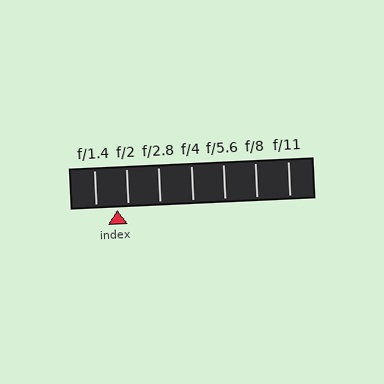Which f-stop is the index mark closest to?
The index mark is closest to f/2.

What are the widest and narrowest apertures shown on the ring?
The widest aperture shown is f/1.4 and the narrowest is f/11.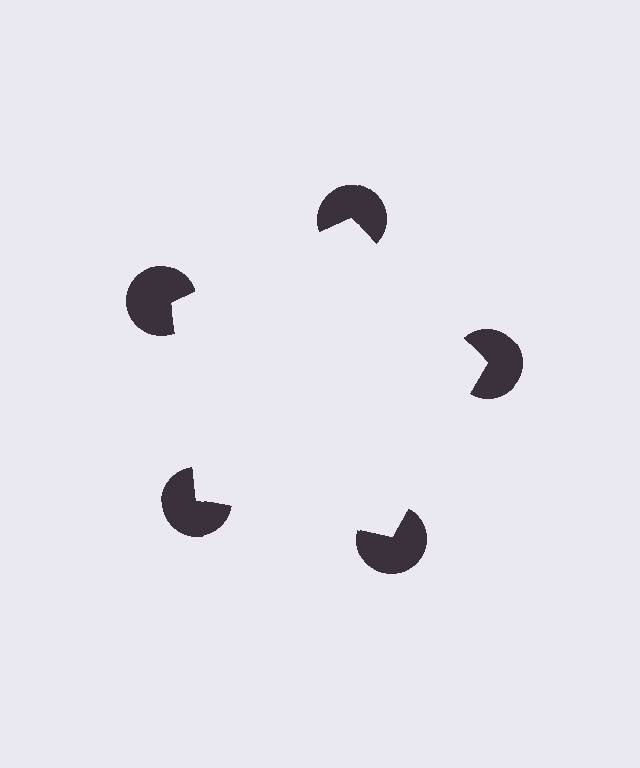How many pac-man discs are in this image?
There are 5 — one at each vertex of the illusory pentagon.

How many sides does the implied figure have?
5 sides.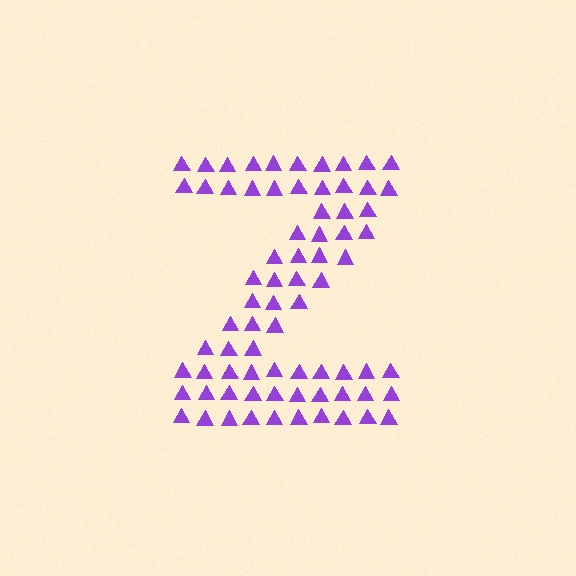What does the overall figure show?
The overall figure shows the letter Z.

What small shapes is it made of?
It is made of small triangles.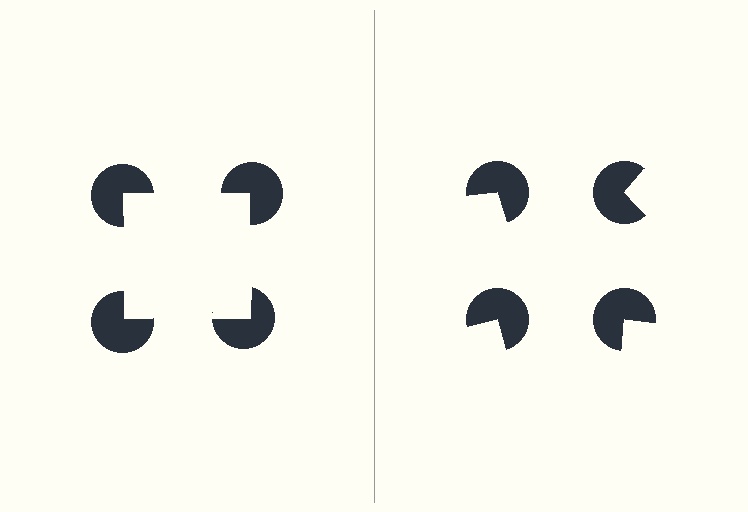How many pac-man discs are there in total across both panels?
8 — 4 on each side.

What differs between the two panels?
The pac-man discs are positioned identically on both sides; only the wedge orientations differ. On the left they align to a square; on the right they are misaligned.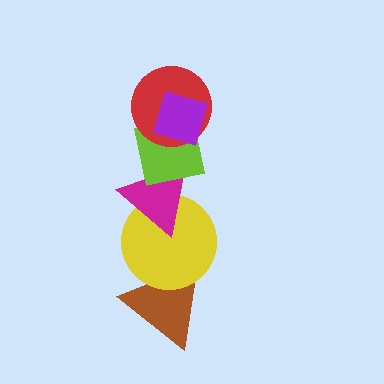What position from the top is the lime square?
The lime square is 3rd from the top.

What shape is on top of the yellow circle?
The magenta triangle is on top of the yellow circle.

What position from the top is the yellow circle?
The yellow circle is 5th from the top.